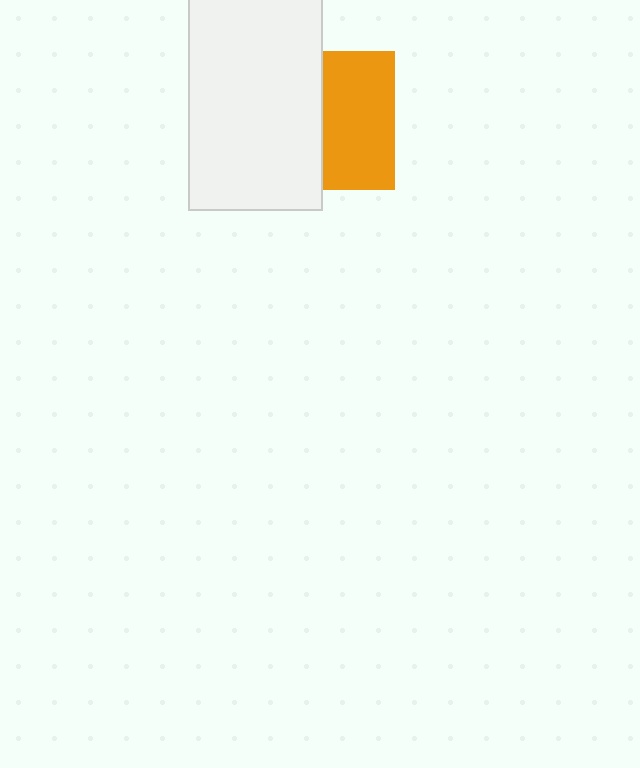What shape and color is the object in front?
The object in front is a white rectangle.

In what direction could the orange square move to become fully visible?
The orange square could move right. That would shift it out from behind the white rectangle entirely.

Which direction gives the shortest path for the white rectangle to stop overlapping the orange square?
Moving left gives the shortest separation.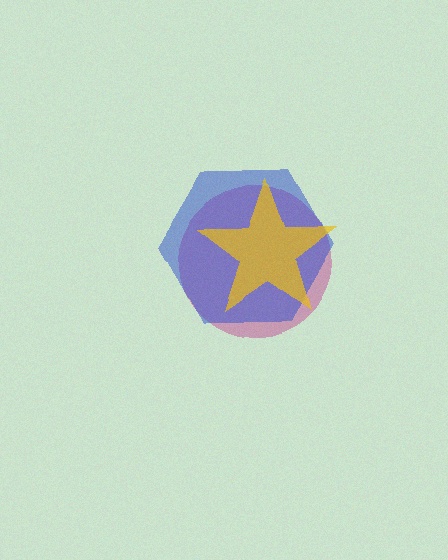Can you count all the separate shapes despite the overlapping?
Yes, there are 3 separate shapes.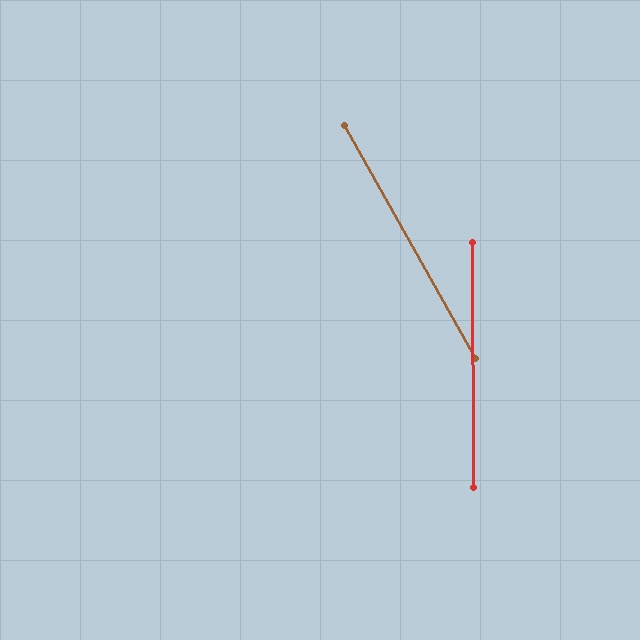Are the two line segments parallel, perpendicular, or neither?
Neither parallel nor perpendicular — they differ by about 29°.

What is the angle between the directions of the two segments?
Approximately 29 degrees.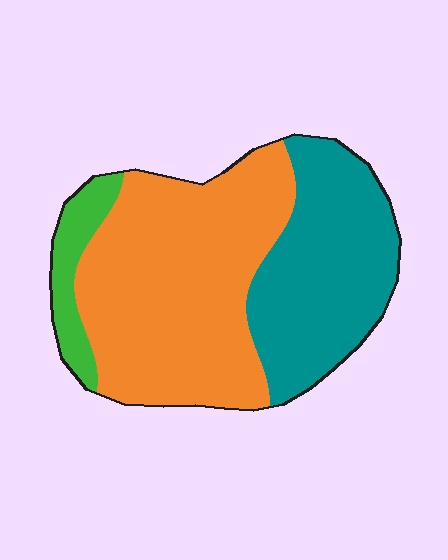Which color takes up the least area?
Green, at roughly 10%.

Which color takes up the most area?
Orange, at roughly 55%.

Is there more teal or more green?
Teal.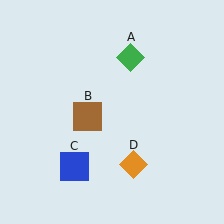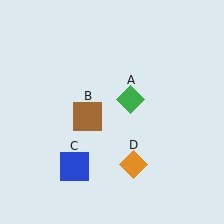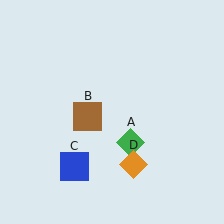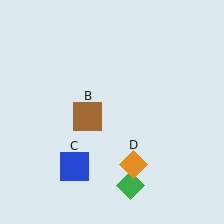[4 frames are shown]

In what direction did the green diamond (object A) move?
The green diamond (object A) moved down.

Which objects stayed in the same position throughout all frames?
Brown square (object B) and blue square (object C) and orange diamond (object D) remained stationary.